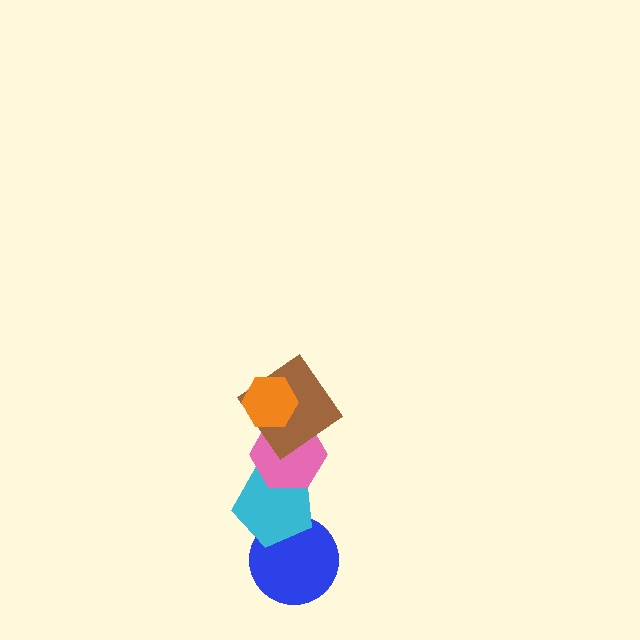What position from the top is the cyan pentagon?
The cyan pentagon is 4th from the top.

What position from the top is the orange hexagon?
The orange hexagon is 1st from the top.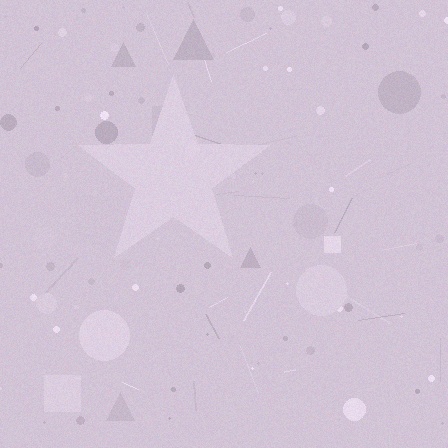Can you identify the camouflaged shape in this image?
The camouflaged shape is a star.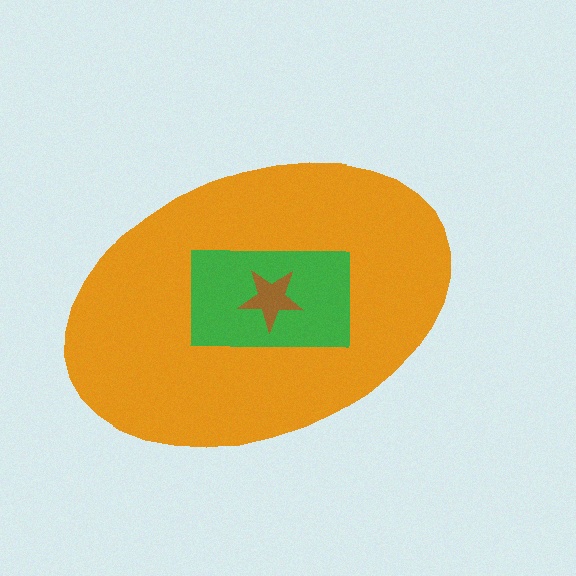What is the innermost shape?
The brown star.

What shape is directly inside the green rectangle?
The brown star.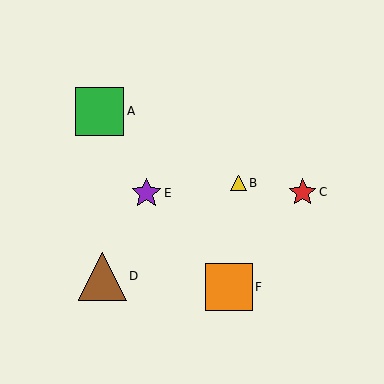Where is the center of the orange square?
The center of the orange square is at (229, 287).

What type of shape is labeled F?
Shape F is an orange square.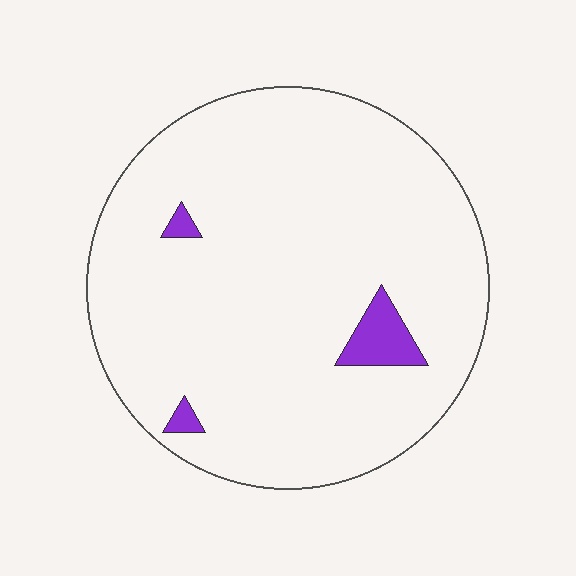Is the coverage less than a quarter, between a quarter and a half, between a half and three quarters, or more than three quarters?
Less than a quarter.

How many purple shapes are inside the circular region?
3.